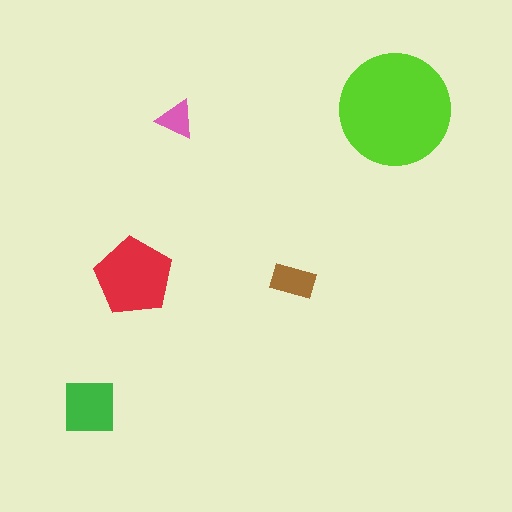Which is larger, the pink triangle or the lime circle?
The lime circle.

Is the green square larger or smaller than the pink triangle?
Larger.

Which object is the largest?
The lime circle.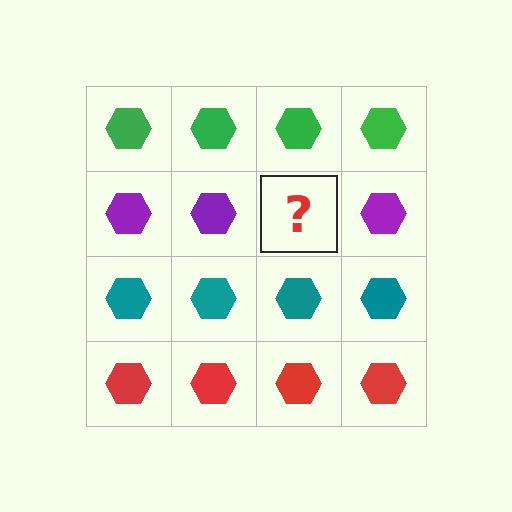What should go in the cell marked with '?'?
The missing cell should contain a purple hexagon.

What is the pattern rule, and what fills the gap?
The rule is that each row has a consistent color. The gap should be filled with a purple hexagon.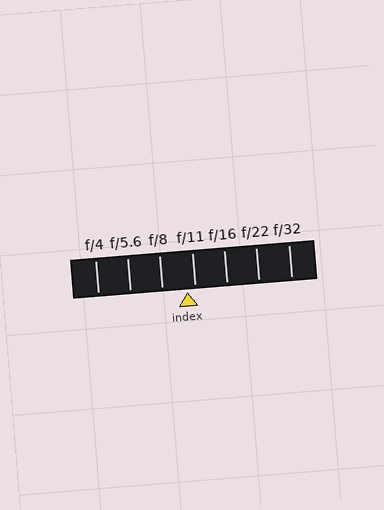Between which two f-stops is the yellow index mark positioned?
The index mark is between f/8 and f/11.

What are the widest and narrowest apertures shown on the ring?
The widest aperture shown is f/4 and the narrowest is f/32.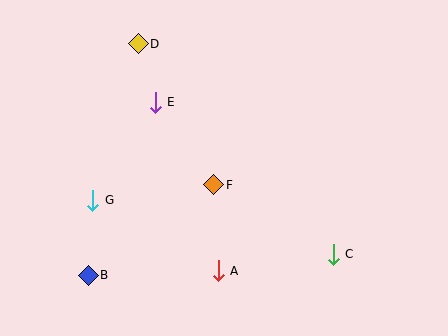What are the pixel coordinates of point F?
Point F is at (214, 185).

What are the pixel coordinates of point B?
Point B is at (88, 275).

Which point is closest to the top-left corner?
Point D is closest to the top-left corner.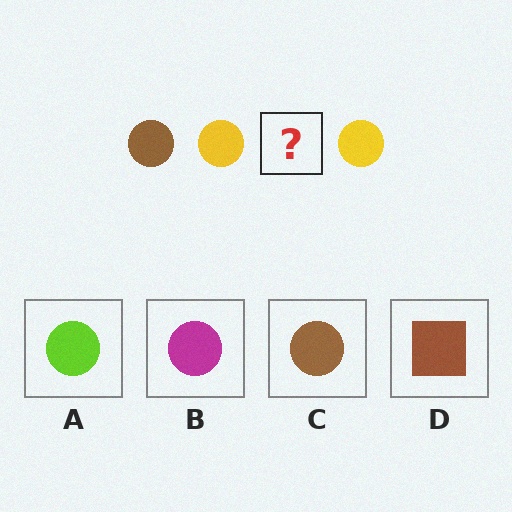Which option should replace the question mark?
Option C.